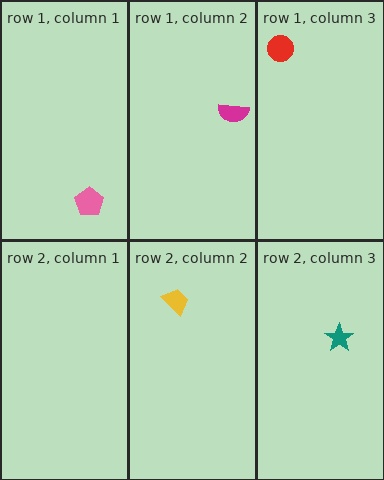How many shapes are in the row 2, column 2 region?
1.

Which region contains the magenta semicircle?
The row 1, column 2 region.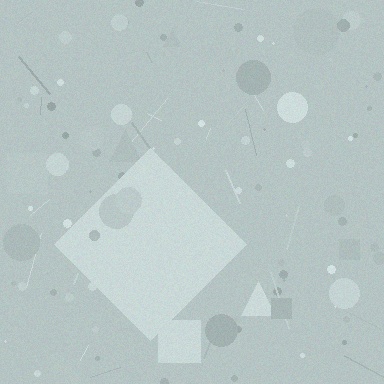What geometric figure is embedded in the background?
A diamond is embedded in the background.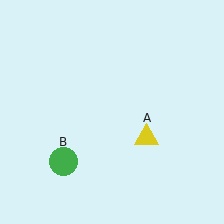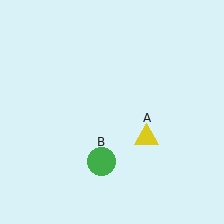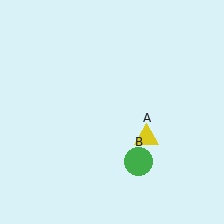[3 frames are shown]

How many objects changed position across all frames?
1 object changed position: green circle (object B).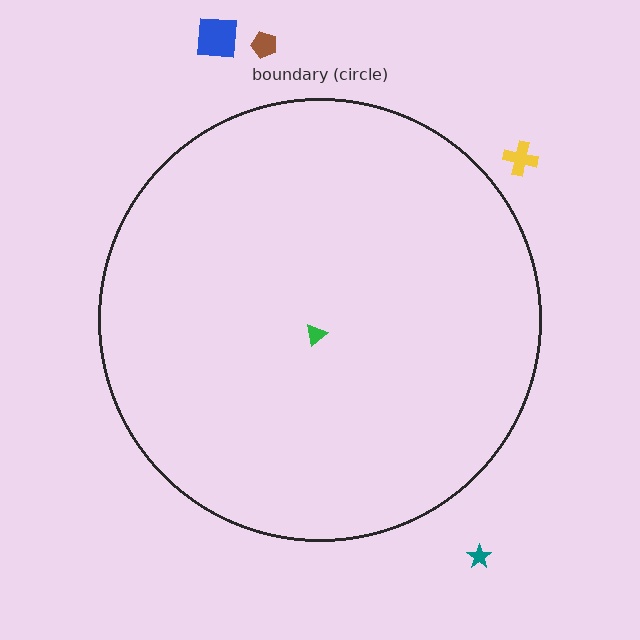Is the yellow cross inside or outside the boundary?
Outside.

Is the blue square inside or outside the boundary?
Outside.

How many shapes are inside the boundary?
1 inside, 4 outside.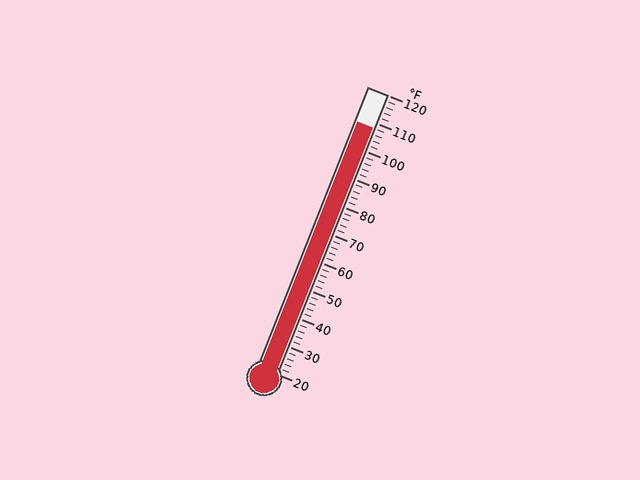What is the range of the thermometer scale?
The thermometer scale ranges from 20°F to 120°F.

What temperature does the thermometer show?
The thermometer shows approximately 108°F.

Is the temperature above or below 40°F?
The temperature is above 40°F.